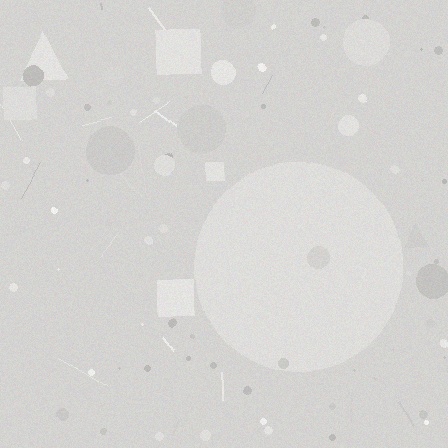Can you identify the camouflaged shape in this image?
The camouflaged shape is a circle.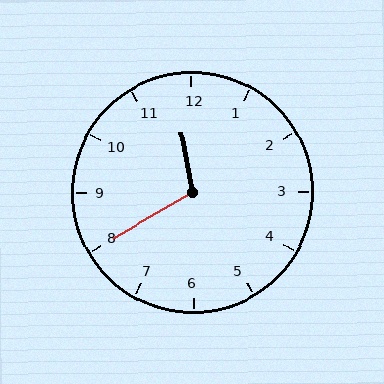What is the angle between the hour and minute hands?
Approximately 110 degrees.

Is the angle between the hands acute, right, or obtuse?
It is obtuse.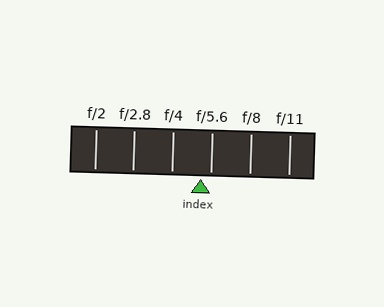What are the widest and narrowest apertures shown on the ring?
The widest aperture shown is f/2 and the narrowest is f/11.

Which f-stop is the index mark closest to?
The index mark is closest to f/5.6.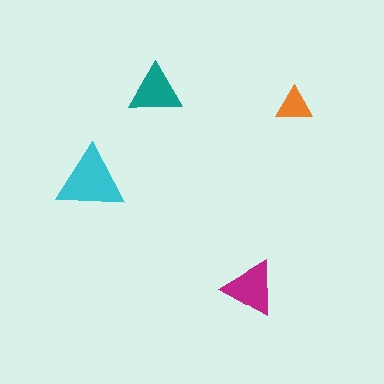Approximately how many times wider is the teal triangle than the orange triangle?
About 1.5 times wider.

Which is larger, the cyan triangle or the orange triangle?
The cyan one.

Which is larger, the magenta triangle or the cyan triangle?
The cyan one.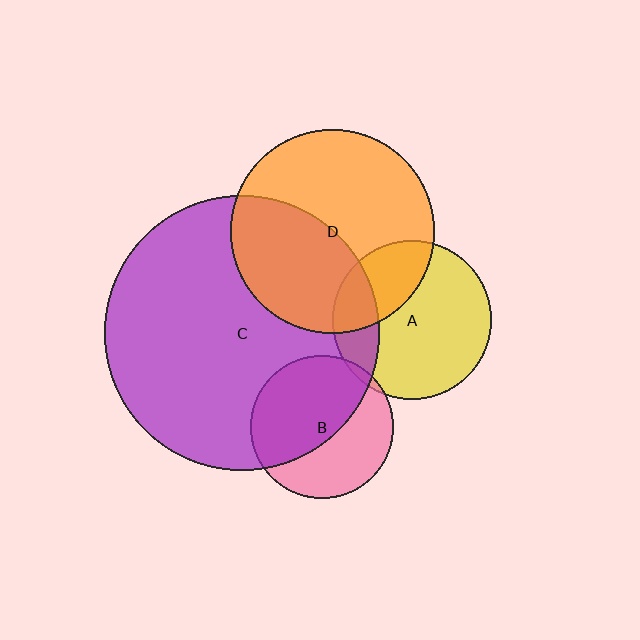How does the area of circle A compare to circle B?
Approximately 1.2 times.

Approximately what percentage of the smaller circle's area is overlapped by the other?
Approximately 55%.